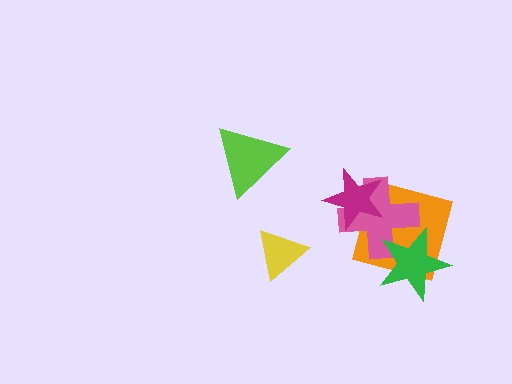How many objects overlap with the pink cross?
3 objects overlap with the pink cross.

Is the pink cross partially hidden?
Yes, it is partially covered by another shape.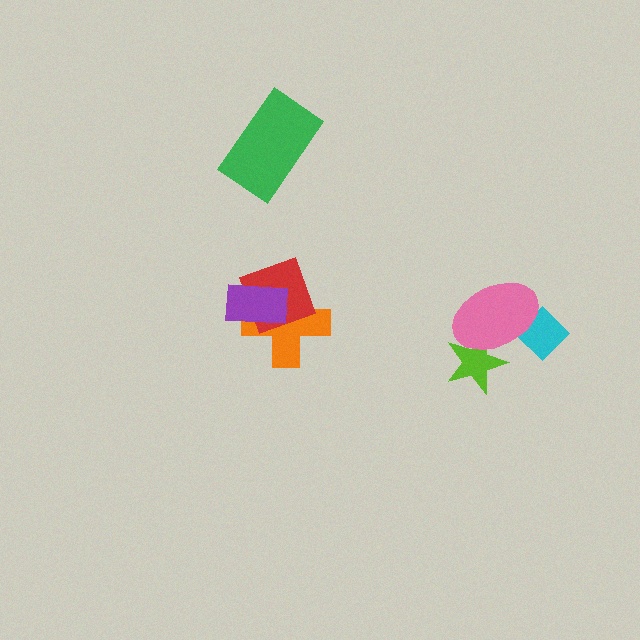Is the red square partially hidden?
Yes, it is partially covered by another shape.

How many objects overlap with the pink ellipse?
2 objects overlap with the pink ellipse.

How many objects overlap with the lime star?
1 object overlaps with the lime star.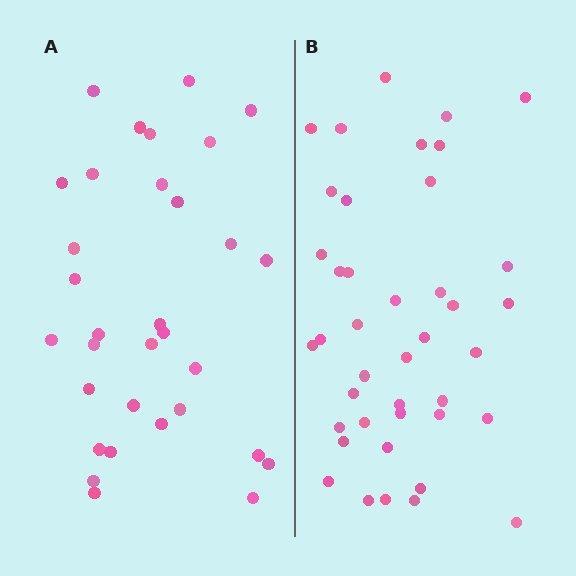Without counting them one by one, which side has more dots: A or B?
Region B (the right region) has more dots.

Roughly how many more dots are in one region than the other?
Region B has roughly 8 or so more dots than region A.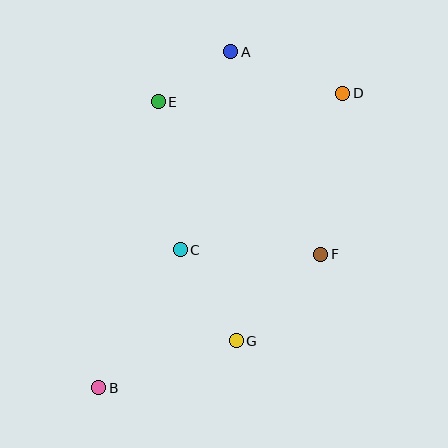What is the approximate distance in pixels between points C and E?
The distance between C and E is approximately 149 pixels.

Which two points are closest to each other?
Points A and E are closest to each other.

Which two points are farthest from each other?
Points B and D are farthest from each other.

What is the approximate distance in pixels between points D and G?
The distance between D and G is approximately 270 pixels.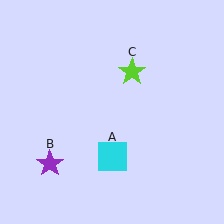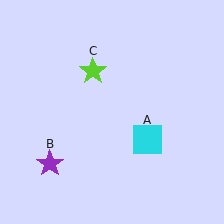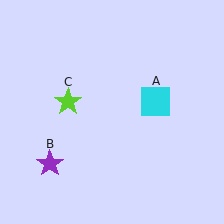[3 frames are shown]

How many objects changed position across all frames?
2 objects changed position: cyan square (object A), lime star (object C).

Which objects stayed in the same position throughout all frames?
Purple star (object B) remained stationary.